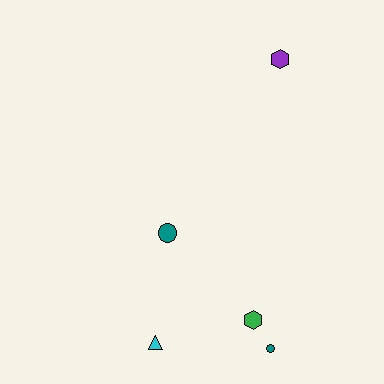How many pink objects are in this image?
There are no pink objects.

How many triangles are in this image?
There is 1 triangle.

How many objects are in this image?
There are 5 objects.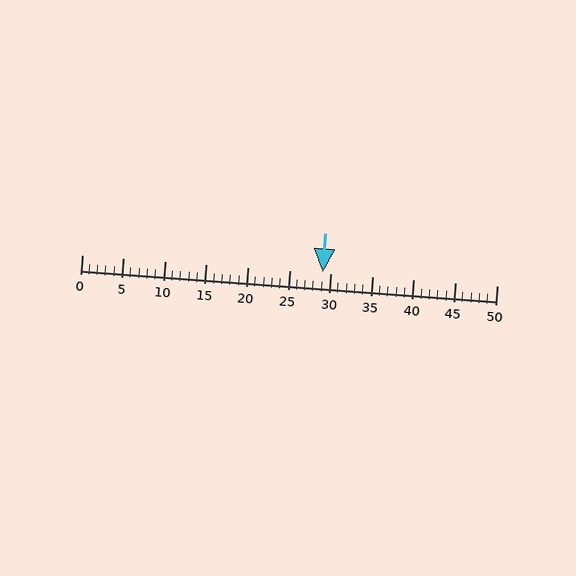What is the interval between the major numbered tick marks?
The major tick marks are spaced 5 units apart.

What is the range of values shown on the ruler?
The ruler shows values from 0 to 50.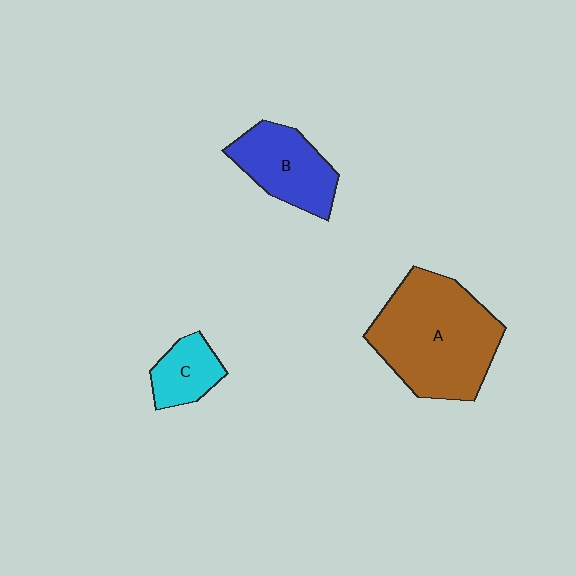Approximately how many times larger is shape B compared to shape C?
Approximately 1.7 times.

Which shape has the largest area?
Shape A (brown).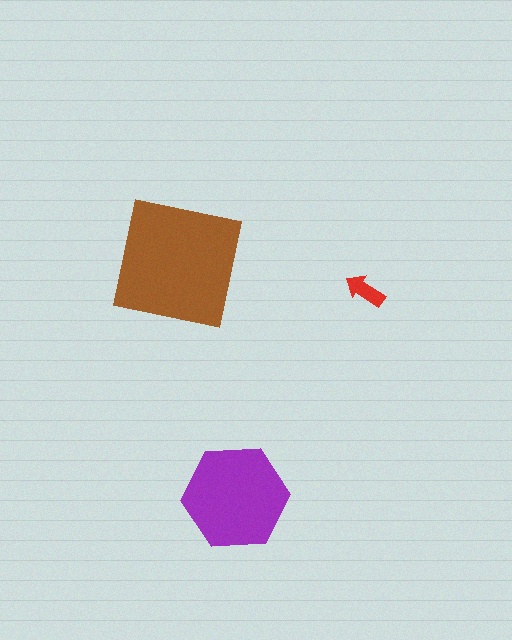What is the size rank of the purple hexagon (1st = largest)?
2nd.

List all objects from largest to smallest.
The brown square, the purple hexagon, the red arrow.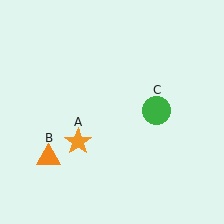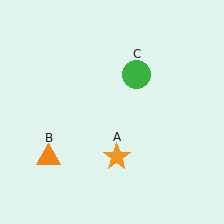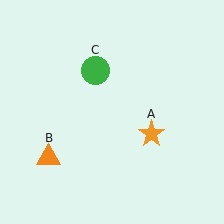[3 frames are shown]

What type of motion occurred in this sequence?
The orange star (object A), green circle (object C) rotated counterclockwise around the center of the scene.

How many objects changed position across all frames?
2 objects changed position: orange star (object A), green circle (object C).